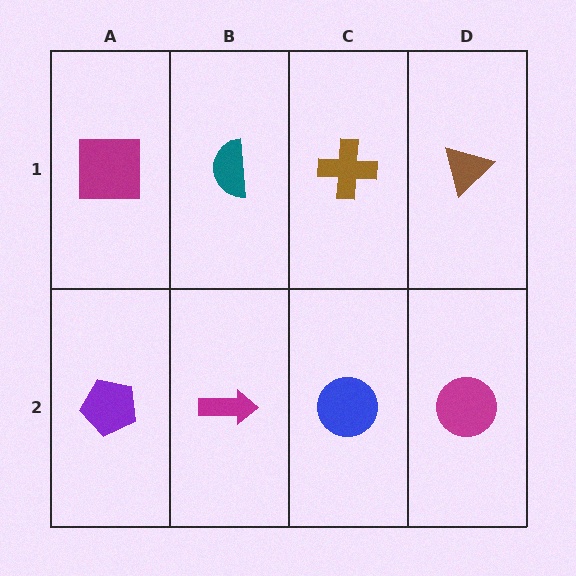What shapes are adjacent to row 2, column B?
A teal semicircle (row 1, column B), a purple pentagon (row 2, column A), a blue circle (row 2, column C).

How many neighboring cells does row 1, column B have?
3.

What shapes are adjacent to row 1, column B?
A magenta arrow (row 2, column B), a magenta square (row 1, column A), a brown cross (row 1, column C).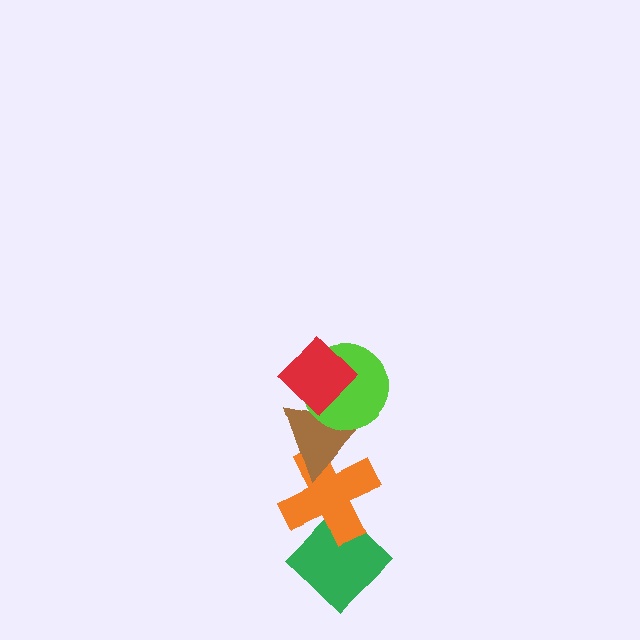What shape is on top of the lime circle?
The red diamond is on top of the lime circle.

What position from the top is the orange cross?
The orange cross is 4th from the top.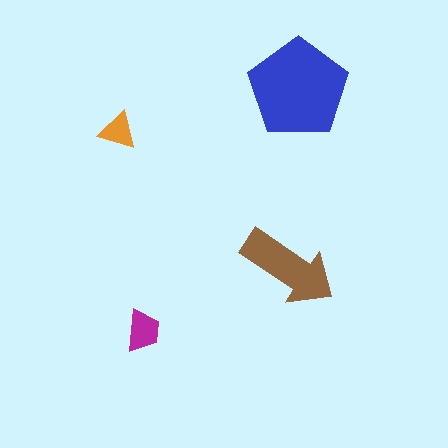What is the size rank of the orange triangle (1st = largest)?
4th.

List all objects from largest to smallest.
The blue pentagon, the brown arrow, the magenta trapezoid, the orange triangle.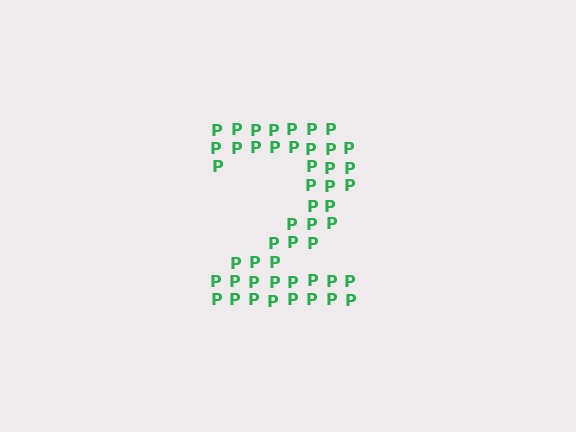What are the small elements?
The small elements are letter P's.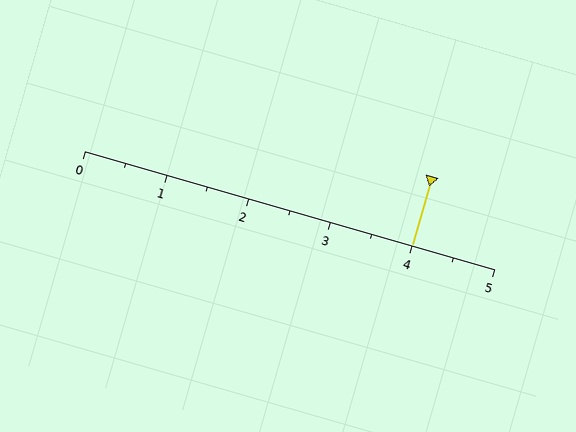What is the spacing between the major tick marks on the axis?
The major ticks are spaced 1 apart.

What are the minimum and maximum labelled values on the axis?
The axis runs from 0 to 5.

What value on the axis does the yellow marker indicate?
The marker indicates approximately 4.